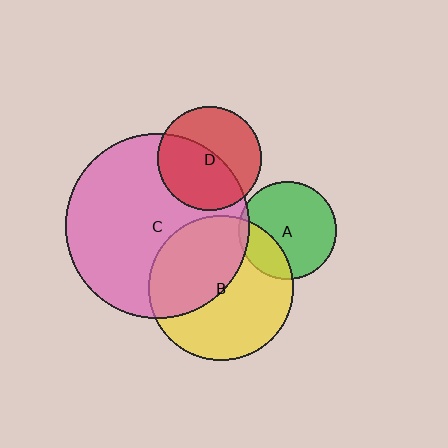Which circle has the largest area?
Circle C (pink).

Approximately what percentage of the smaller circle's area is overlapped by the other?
Approximately 45%.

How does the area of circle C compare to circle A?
Approximately 3.5 times.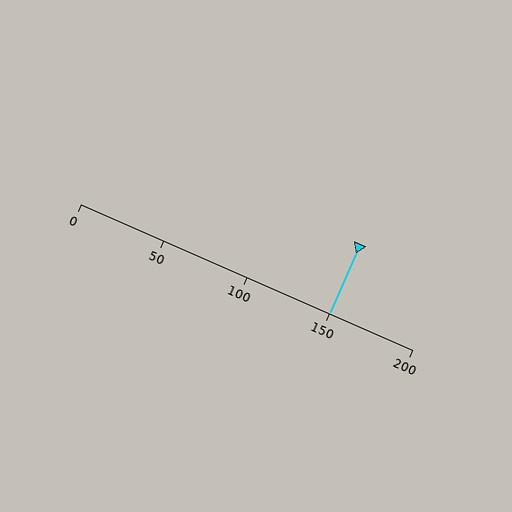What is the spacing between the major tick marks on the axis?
The major ticks are spaced 50 apart.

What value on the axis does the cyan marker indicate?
The marker indicates approximately 150.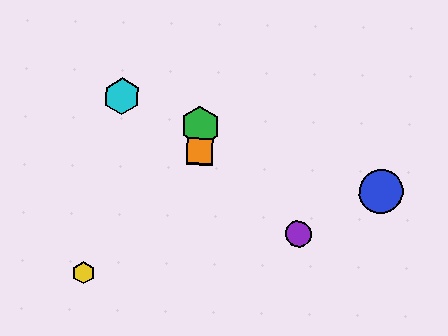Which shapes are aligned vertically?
The red square, the green hexagon, the orange square are aligned vertically.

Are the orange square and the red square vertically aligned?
Yes, both are at x≈200.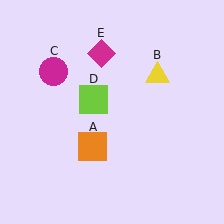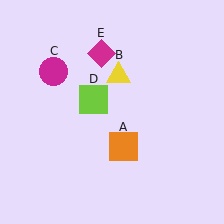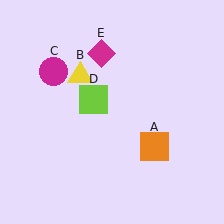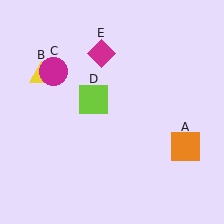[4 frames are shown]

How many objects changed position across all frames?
2 objects changed position: orange square (object A), yellow triangle (object B).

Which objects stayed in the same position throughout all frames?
Magenta circle (object C) and lime square (object D) and magenta diamond (object E) remained stationary.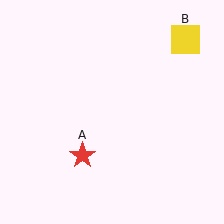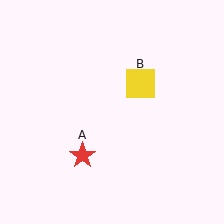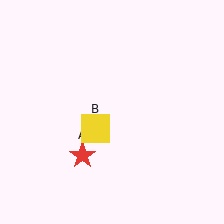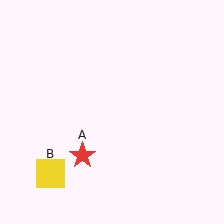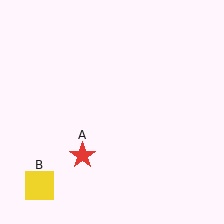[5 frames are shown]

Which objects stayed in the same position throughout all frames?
Red star (object A) remained stationary.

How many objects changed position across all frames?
1 object changed position: yellow square (object B).